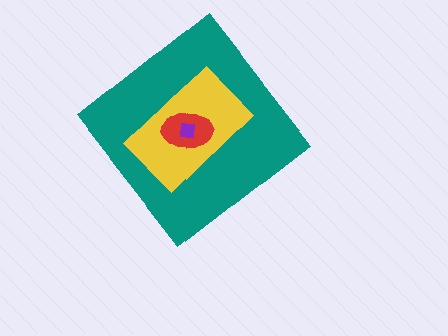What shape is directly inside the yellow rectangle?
The red ellipse.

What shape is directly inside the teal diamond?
The yellow rectangle.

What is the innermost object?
The purple square.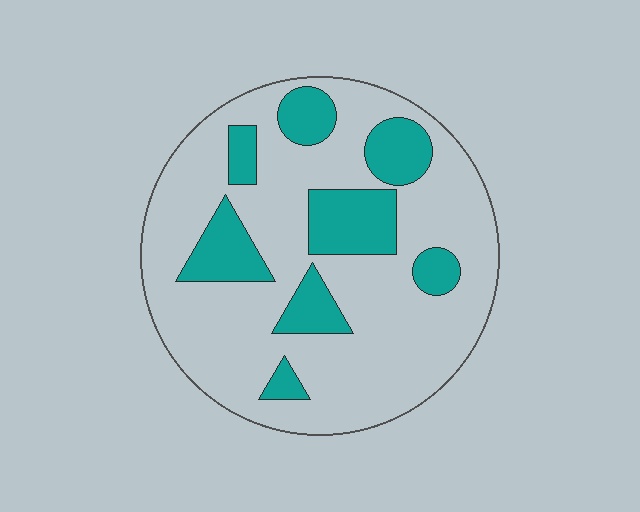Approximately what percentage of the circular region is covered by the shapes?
Approximately 25%.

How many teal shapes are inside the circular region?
8.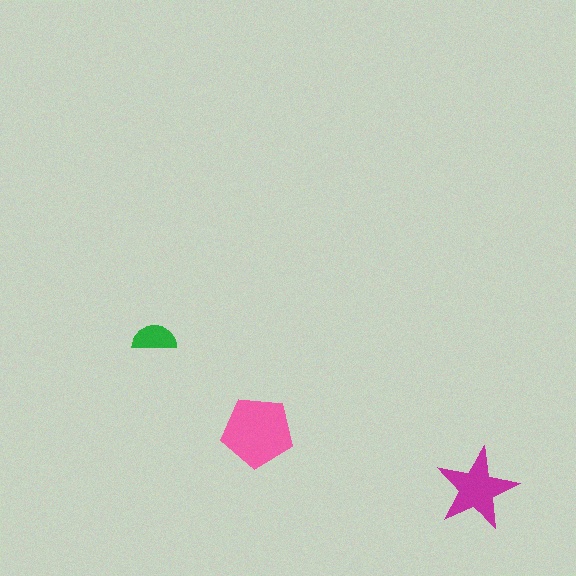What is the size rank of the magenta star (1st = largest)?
2nd.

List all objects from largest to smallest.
The pink pentagon, the magenta star, the green semicircle.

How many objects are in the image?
There are 3 objects in the image.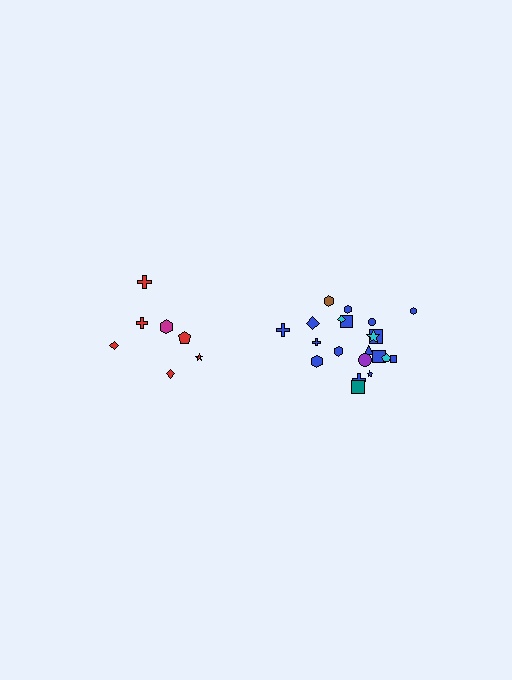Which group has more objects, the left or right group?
The right group.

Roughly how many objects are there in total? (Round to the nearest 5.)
Roughly 30 objects in total.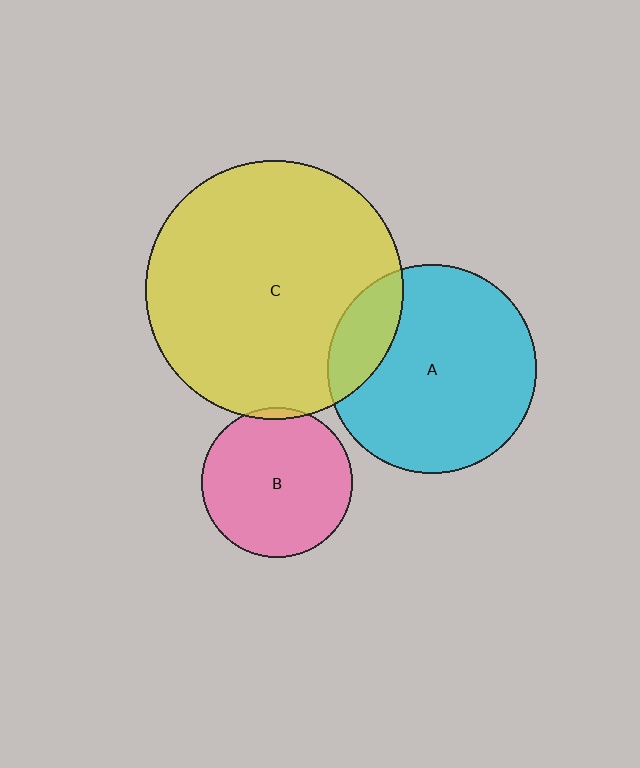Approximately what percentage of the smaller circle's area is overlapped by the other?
Approximately 20%.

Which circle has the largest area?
Circle C (yellow).